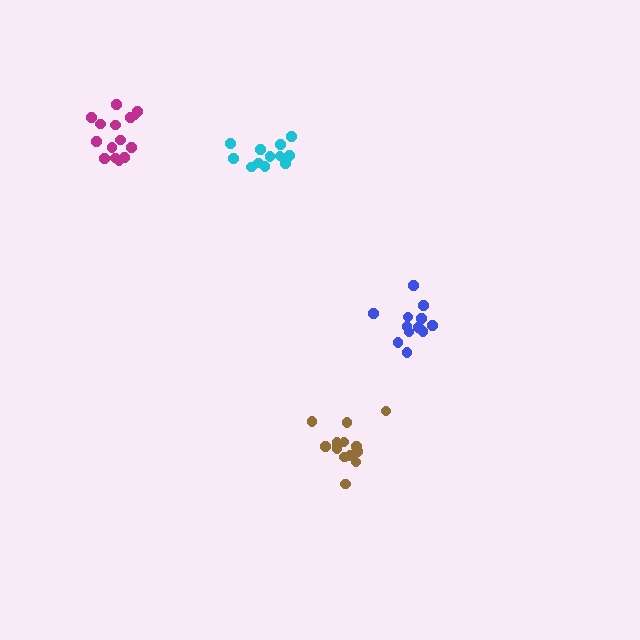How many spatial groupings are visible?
There are 4 spatial groupings.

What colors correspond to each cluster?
The clusters are colored: blue, magenta, cyan, brown.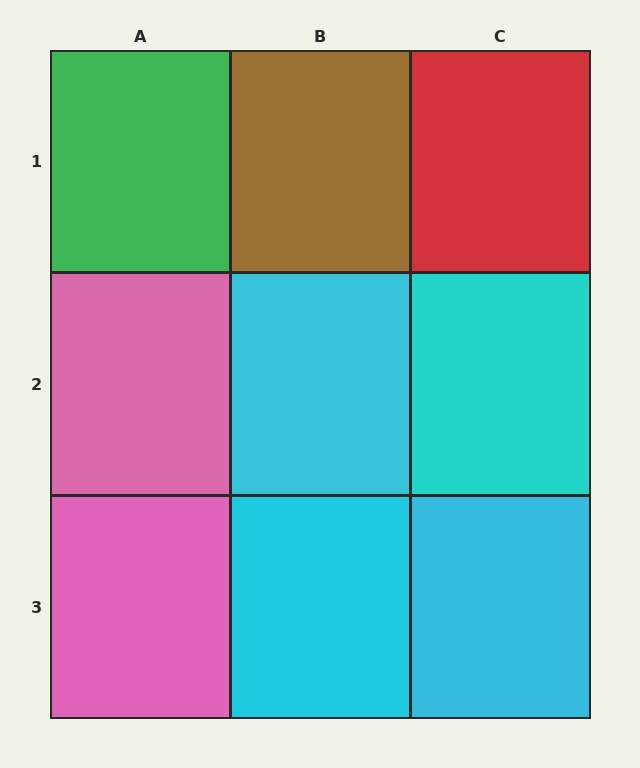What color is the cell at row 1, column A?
Green.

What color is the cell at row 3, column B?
Cyan.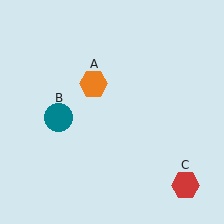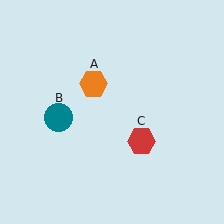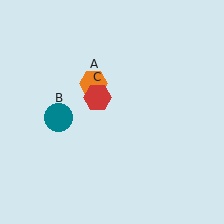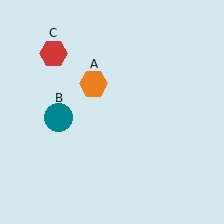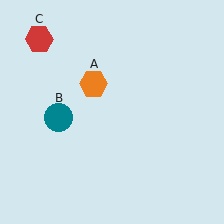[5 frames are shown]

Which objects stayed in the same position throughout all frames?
Orange hexagon (object A) and teal circle (object B) remained stationary.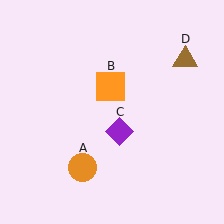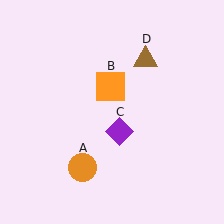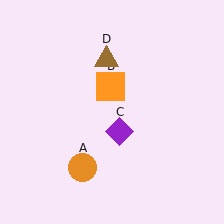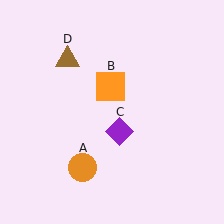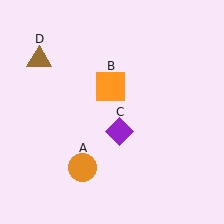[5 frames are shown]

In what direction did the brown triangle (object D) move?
The brown triangle (object D) moved left.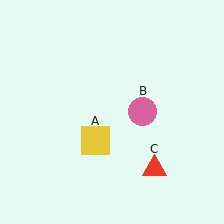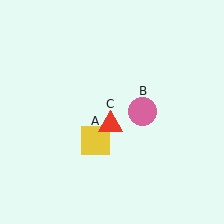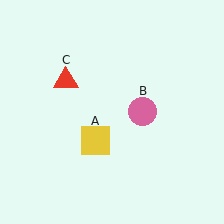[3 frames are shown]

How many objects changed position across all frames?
1 object changed position: red triangle (object C).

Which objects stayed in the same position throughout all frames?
Yellow square (object A) and pink circle (object B) remained stationary.